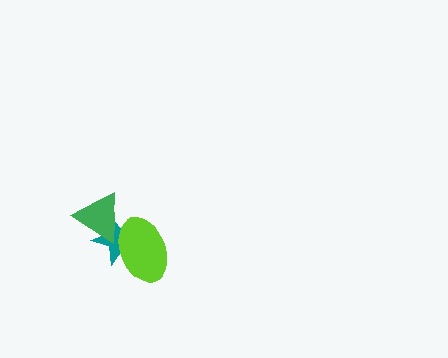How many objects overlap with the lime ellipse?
2 objects overlap with the lime ellipse.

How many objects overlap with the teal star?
2 objects overlap with the teal star.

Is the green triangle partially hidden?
No, no other shape covers it.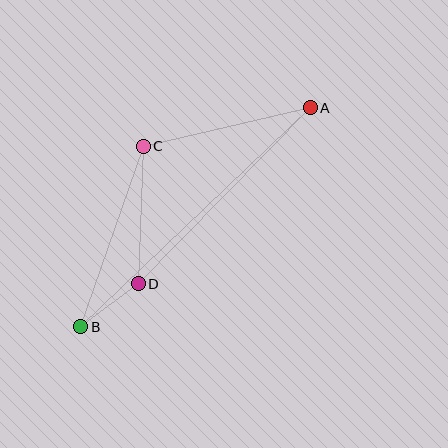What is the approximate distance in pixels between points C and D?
The distance between C and D is approximately 137 pixels.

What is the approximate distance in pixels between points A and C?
The distance between A and C is approximately 171 pixels.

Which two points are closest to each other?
Points B and D are closest to each other.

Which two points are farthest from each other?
Points A and B are farthest from each other.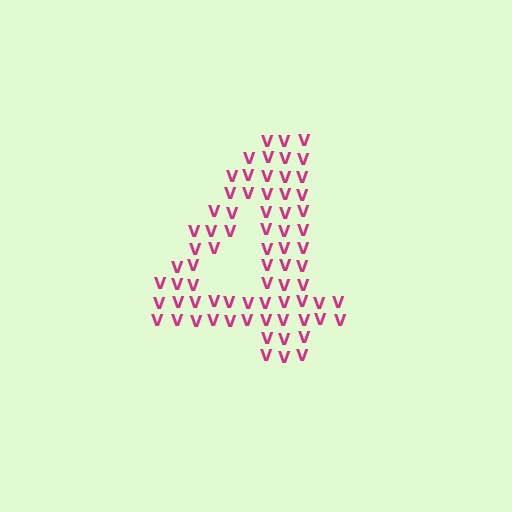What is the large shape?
The large shape is the digit 4.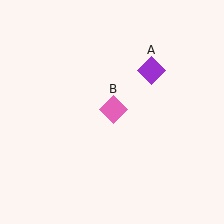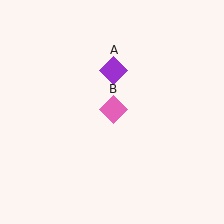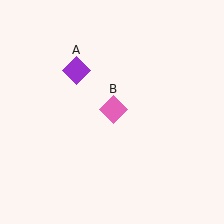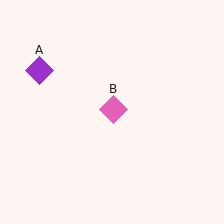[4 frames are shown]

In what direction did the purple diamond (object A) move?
The purple diamond (object A) moved left.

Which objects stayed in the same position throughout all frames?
Pink diamond (object B) remained stationary.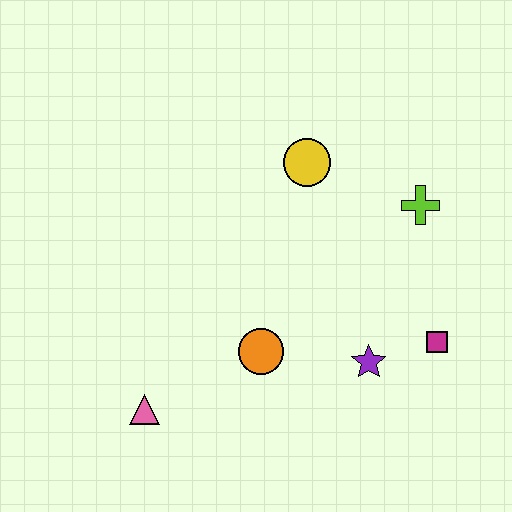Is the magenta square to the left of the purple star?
No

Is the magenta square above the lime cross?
No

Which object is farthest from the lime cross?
The pink triangle is farthest from the lime cross.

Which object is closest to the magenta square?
The purple star is closest to the magenta square.